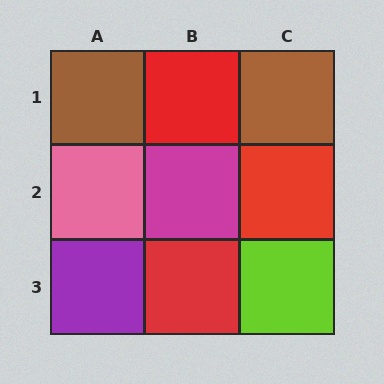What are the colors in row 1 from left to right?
Brown, red, brown.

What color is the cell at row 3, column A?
Purple.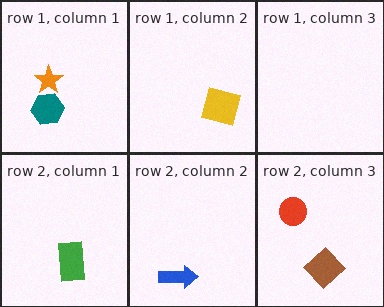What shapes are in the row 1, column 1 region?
The teal hexagon, the orange star.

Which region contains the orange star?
The row 1, column 1 region.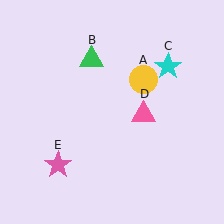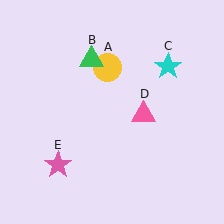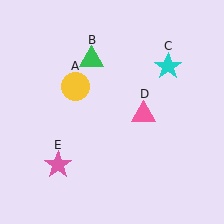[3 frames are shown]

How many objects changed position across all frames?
1 object changed position: yellow circle (object A).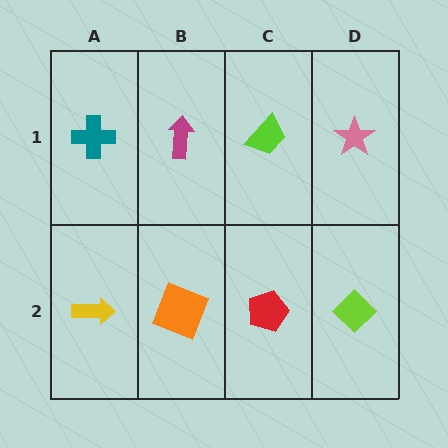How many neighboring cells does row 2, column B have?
3.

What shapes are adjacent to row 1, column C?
A red pentagon (row 2, column C), a magenta arrow (row 1, column B), a pink star (row 1, column D).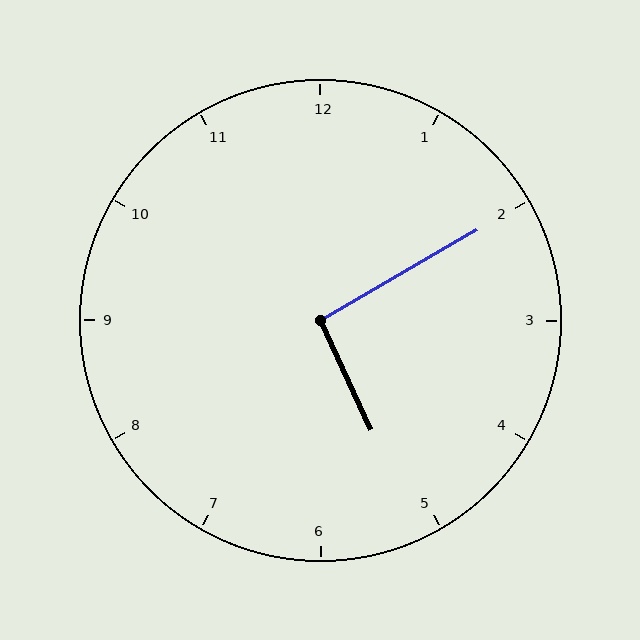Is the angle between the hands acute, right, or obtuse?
It is right.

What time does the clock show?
5:10.